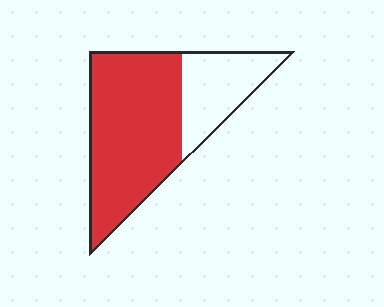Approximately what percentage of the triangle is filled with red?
Approximately 70%.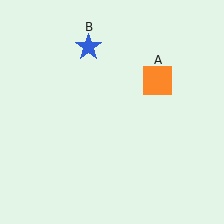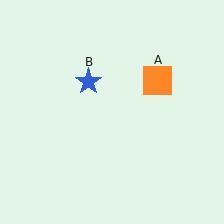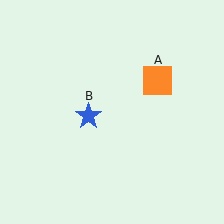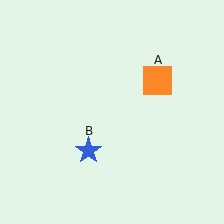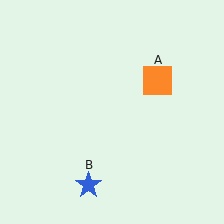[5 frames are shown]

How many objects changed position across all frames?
1 object changed position: blue star (object B).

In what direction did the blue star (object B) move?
The blue star (object B) moved down.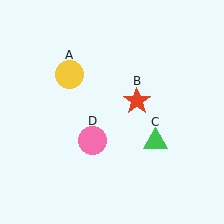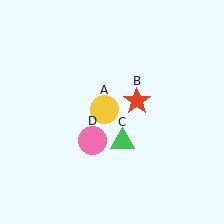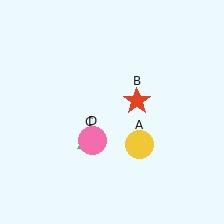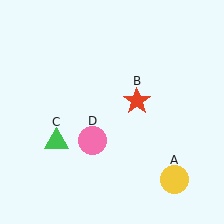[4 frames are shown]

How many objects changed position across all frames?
2 objects changed position: yellow circle (object A), green triangle (object C).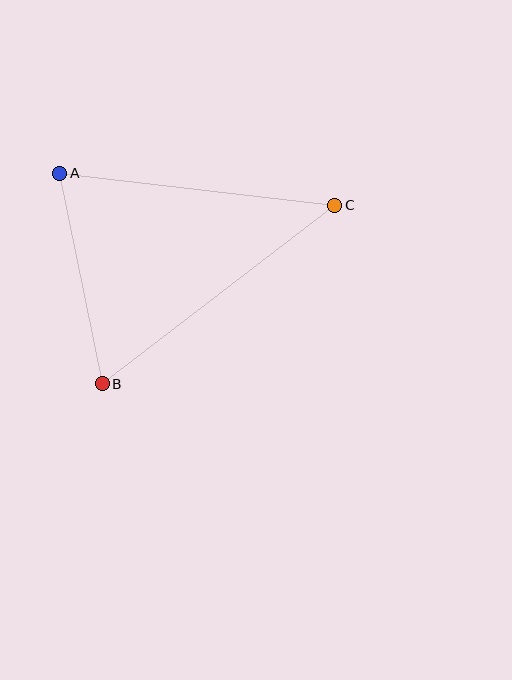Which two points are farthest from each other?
Points B and C are farthest from each other.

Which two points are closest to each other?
Points A and B are closest to each other.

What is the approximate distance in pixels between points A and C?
The distance between A and C is approximately 277 pixels.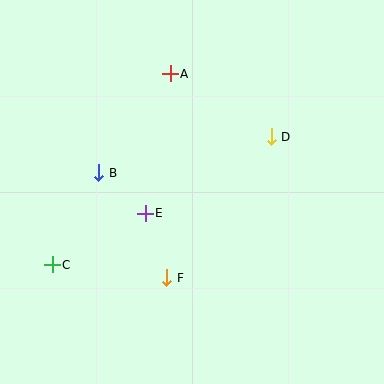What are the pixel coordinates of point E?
Point E is at (145, 213).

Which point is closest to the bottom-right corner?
Point F is closest to the bottom-right corner.